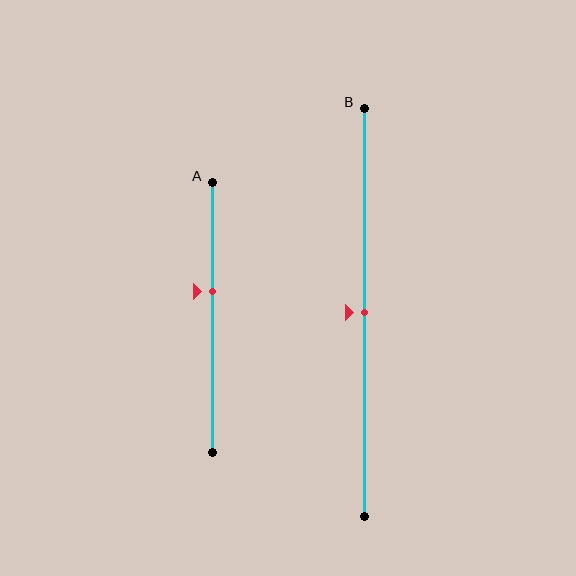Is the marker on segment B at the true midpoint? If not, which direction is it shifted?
Yes, the marker on segment B is at the true midpoint.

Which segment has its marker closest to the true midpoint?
Segment B has its marker closest to the true midpoint.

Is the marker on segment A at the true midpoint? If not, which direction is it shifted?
No, the marker on segment A is shifted upward by about 10% of the segment length.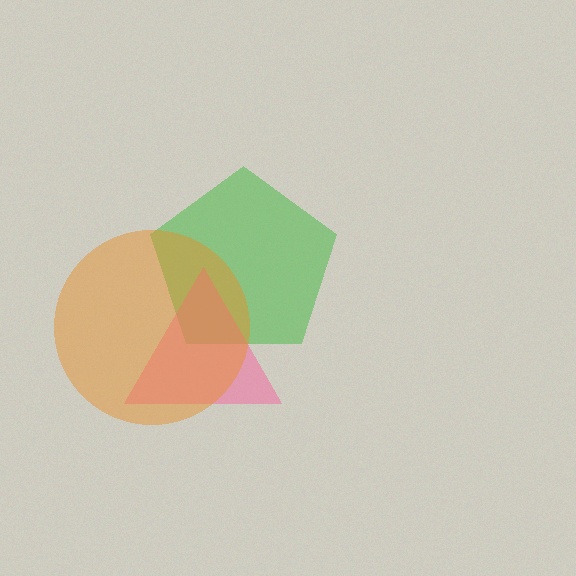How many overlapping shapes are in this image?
There are 3 overlapping shapes in the image.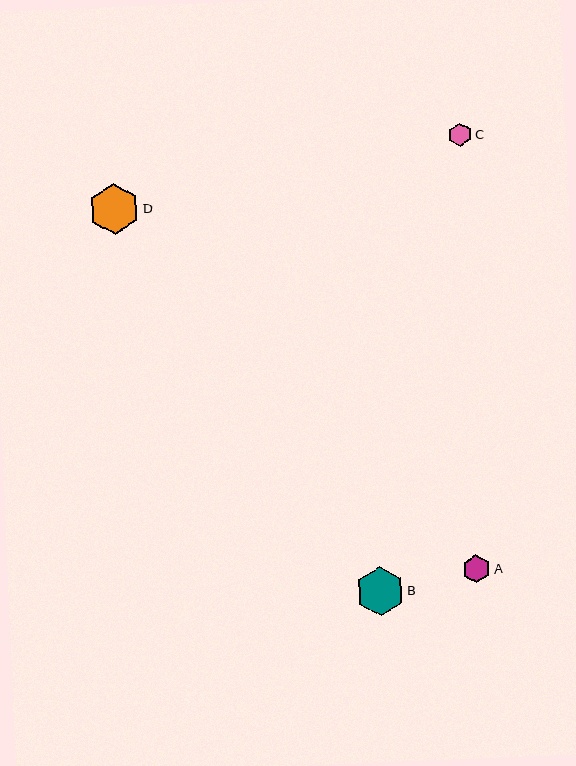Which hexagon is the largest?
Hexagon D is the largest with a size of approximately 51 pixels.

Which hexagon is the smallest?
Hexagon C is the smallest with a size of approximately 24 pixels.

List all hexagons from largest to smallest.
From largest to smallest: D, B, A, C.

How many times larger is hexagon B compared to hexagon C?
Hexagon B is approximately 2.0 times the size of hexagon C.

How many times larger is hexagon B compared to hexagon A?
Hexagon B is approximately 1.7 times the size of hexagon A.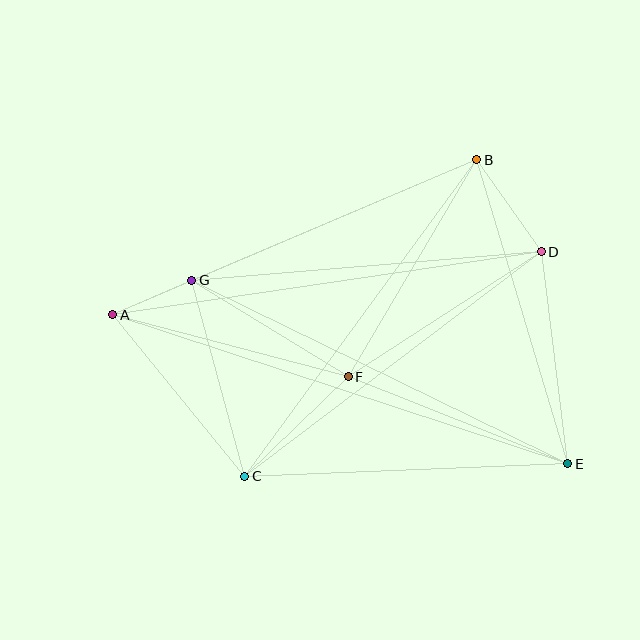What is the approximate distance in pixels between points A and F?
The distance between A and F is approximately 243 pixels.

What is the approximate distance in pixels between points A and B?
The distance between A and B is approximately 396 pixels.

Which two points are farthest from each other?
Points A and E are farthest from each other.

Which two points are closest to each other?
Points A and G are closest to each other.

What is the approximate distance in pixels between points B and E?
The distance between B and E is approximately 317 pixels.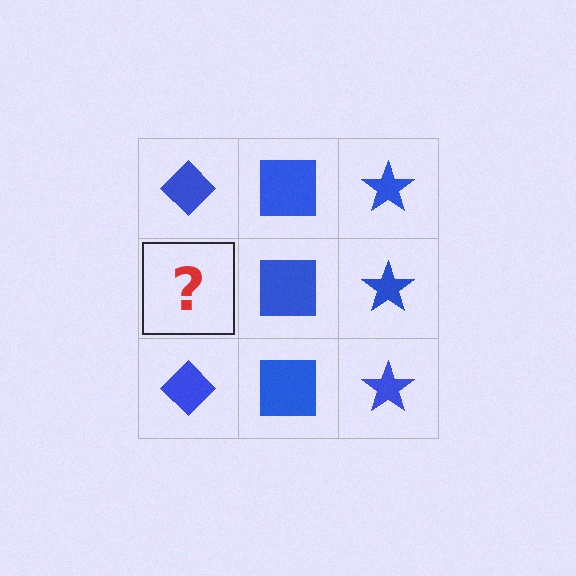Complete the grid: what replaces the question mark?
The question mark should be replaced with a blue diamond.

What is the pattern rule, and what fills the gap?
The rule is that each column has a consistent shape. The gap should be filled with a blue diamond.